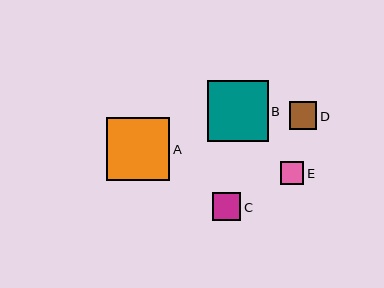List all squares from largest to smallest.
From largest to smallest: A, B, C, D, E.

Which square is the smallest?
Square E is the smallest with a size of approximately 24 pixels.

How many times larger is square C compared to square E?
Square C is approximately 1.2 times the size of square E.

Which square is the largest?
Square A is the largest with a size of approximately 63 pixels.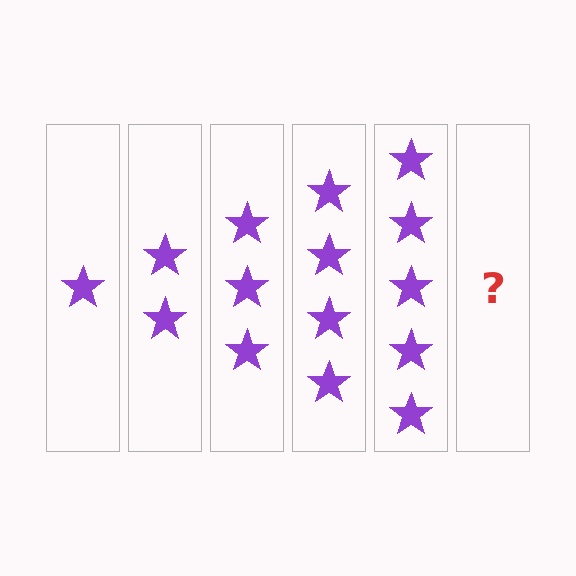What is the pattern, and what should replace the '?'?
The pattern is that each step adds one more star. The '?' should be 6 stars.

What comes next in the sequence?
The next element should be 6 stars.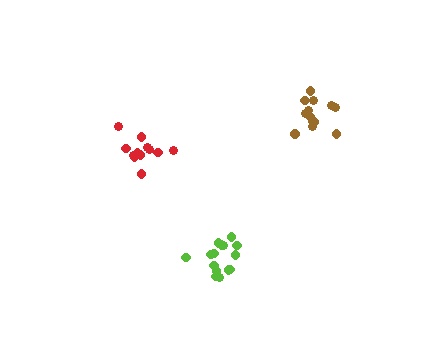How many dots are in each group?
Group 1: 13 dots, Group 2: 12 dots, Group 3: 15 dots (40 total).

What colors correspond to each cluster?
The clusters are colored: brown, red, lime.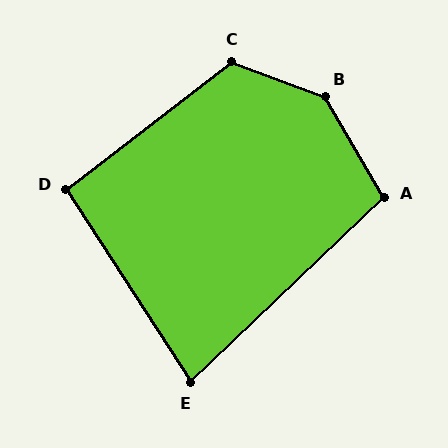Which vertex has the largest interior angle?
B, at approximately 141 degrees.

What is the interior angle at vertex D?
Approximately 95 degrees (approximately right).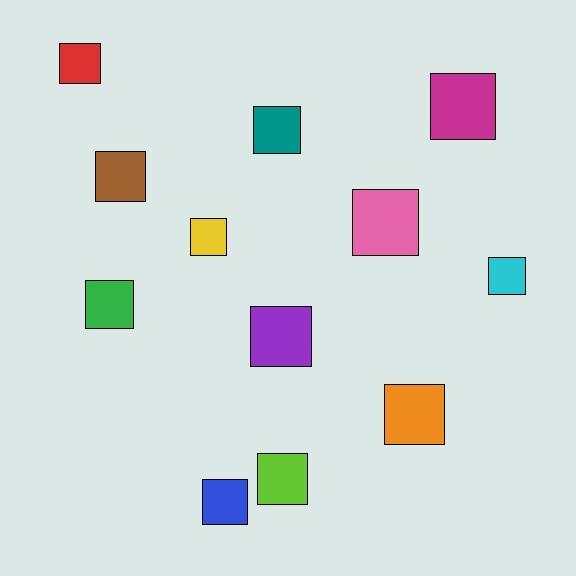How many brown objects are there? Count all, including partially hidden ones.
There is 1 brown object.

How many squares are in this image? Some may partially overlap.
There are 12 squares.